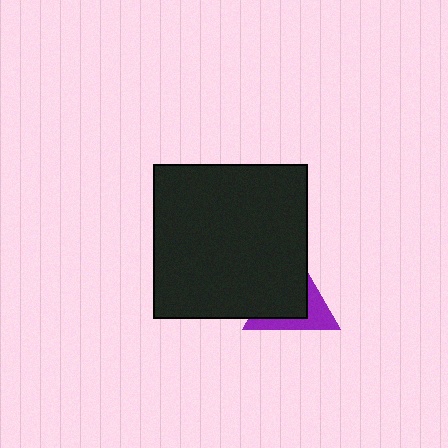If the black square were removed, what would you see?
You would see the complete purple triangle.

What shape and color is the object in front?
The object in front is a black square.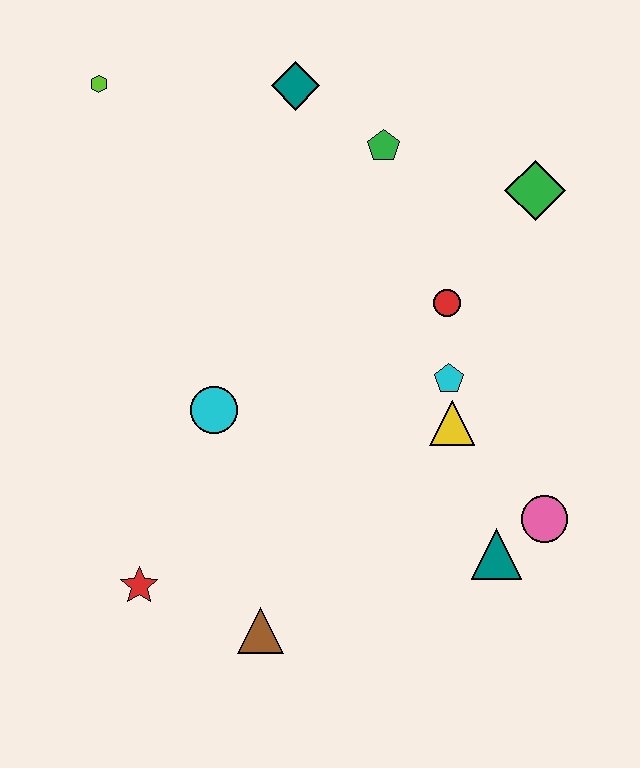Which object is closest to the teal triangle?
The pink circle is closest to the teal triangle.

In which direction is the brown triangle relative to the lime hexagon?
The brown triangle is below the lime hexagon.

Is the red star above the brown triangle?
Yes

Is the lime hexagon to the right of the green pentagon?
No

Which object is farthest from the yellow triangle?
The lime hexagon is farthest from the yellow triangle.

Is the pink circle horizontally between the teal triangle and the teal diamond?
No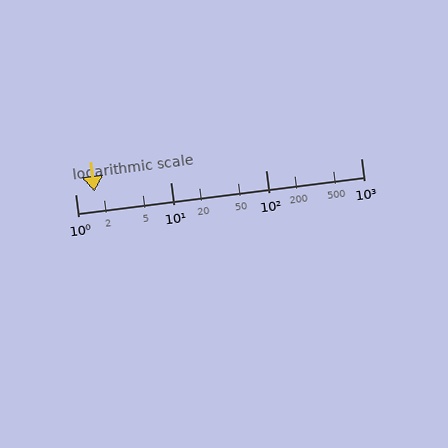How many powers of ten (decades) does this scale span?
The scale spans 3 decades, from 1 to 1000.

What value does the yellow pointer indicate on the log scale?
The pointer indicates approximately 1.6.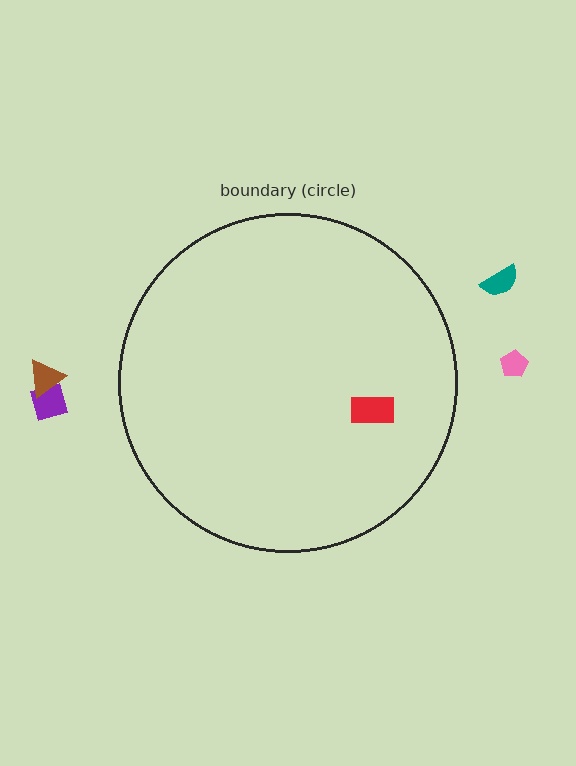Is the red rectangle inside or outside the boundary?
Inside.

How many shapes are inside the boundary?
1 inside, 4 outside.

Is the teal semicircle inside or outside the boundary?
Outside.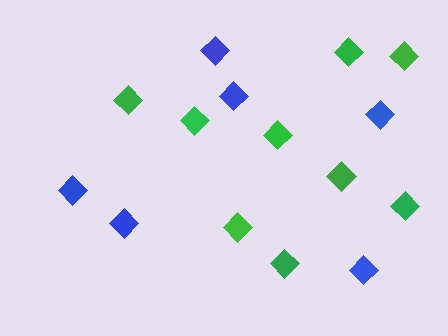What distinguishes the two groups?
There are 2 groups: one group of green diamonds (9) and one group of blue diamonds (6).